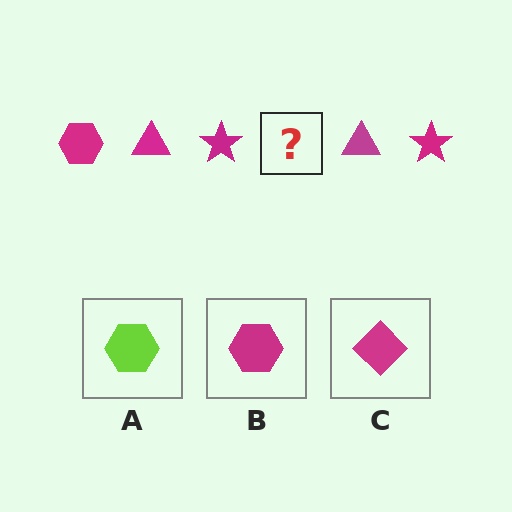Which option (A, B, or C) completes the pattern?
B.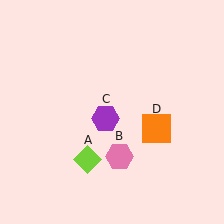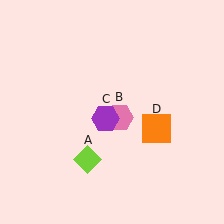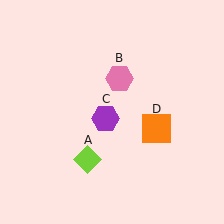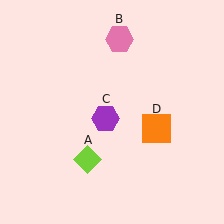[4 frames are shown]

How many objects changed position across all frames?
1 object changed position: pink hexagon (object B).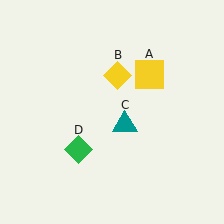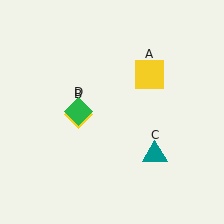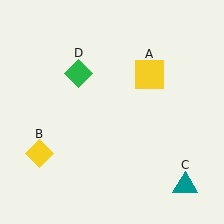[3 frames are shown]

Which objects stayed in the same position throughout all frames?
Yellow square (object A) remained stationary.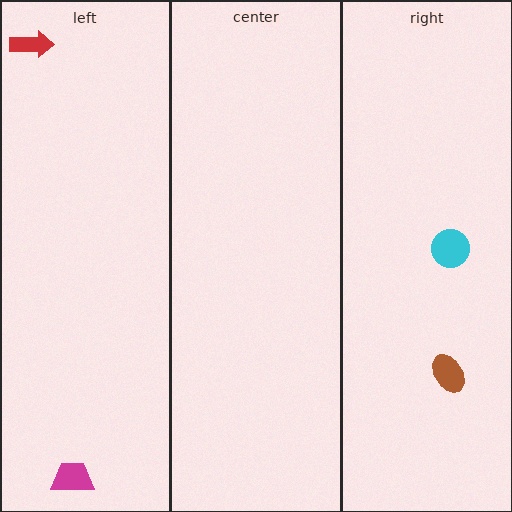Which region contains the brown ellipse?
The right region.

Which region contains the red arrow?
The left region.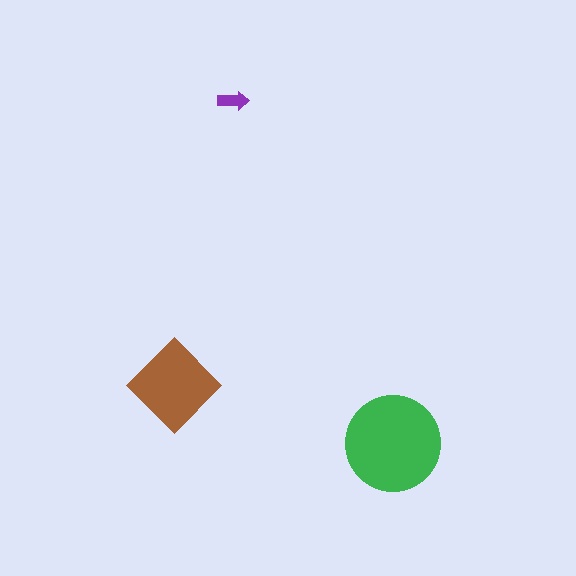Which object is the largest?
The green circle.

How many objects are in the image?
There are 3 objects in the image.